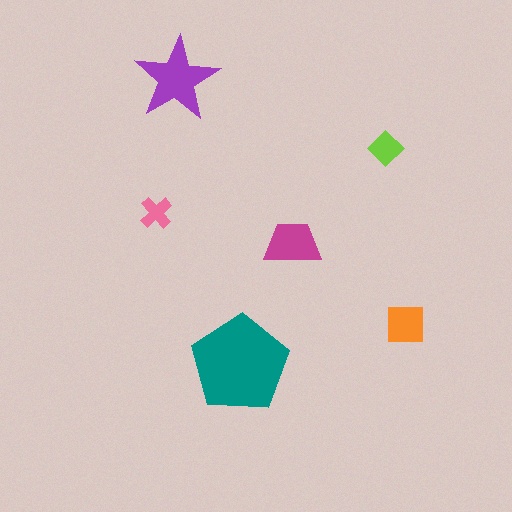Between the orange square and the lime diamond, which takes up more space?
The orange square.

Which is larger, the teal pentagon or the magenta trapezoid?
The teal pentagon.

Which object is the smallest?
The pink cross.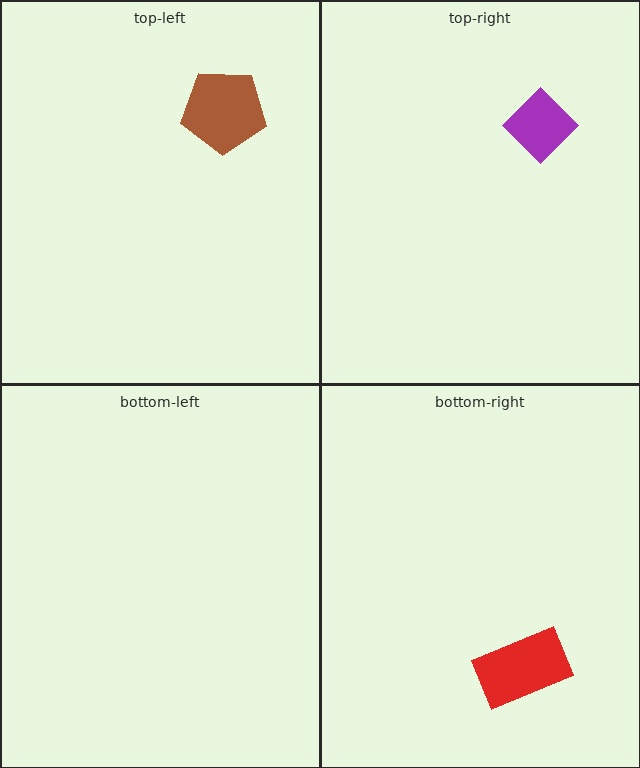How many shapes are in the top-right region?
1.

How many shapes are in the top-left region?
1.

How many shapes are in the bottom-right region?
1.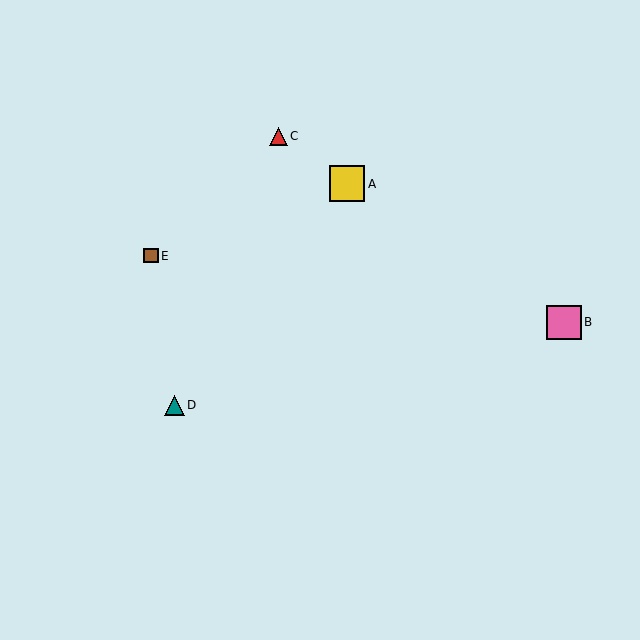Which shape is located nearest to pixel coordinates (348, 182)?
The yellow square (labeled A) at (347, 184) is nearest to that location.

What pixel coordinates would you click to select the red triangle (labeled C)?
Click at (279, 136) to select the red triangle C.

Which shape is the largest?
The yellow square (labeled A) is the largest.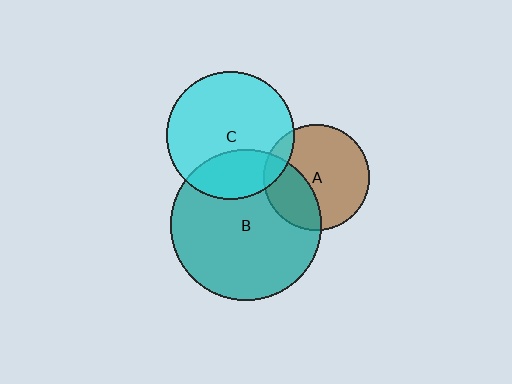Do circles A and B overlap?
Yes.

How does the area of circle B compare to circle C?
Approximately 1.4 times.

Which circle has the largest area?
Circle B (teal).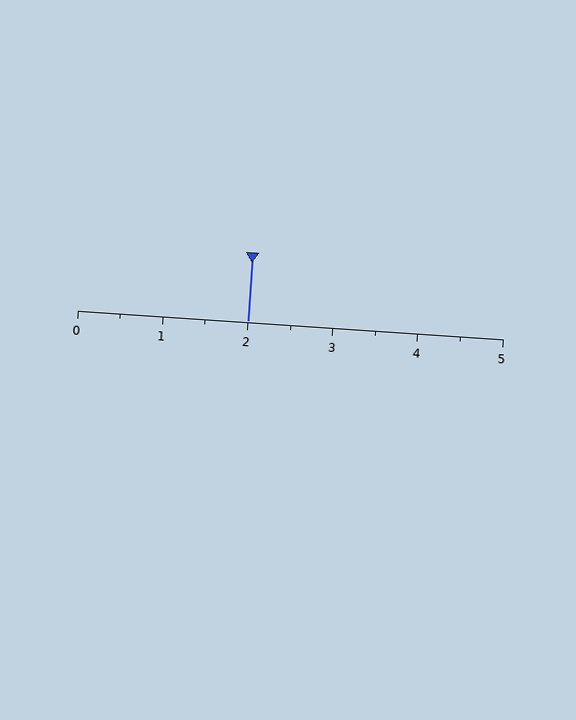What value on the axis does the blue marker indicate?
The marker indicates approximately 2.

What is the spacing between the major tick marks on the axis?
The major ticks are spaced 1 apart.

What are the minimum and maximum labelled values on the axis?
The axis runs from 0 to 5.